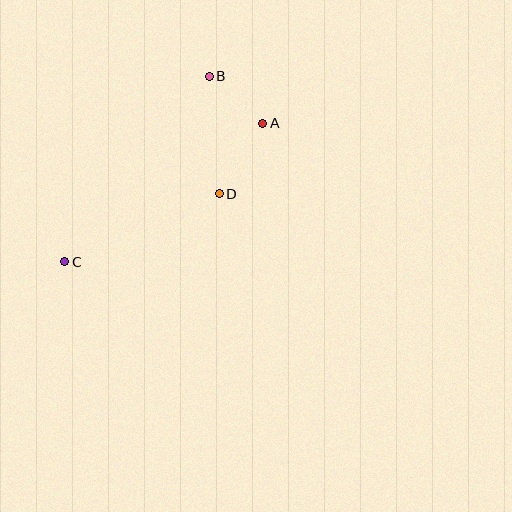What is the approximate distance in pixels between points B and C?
The distance between B and C is approximately 235 pixels.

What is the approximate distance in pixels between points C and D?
The distance between C and D is approximately 169 pixels.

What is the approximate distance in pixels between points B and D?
The distance between B and D is approximately 118 pixels.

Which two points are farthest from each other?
Points A and C are farthest from each other.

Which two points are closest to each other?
Points A and B are closest to each other.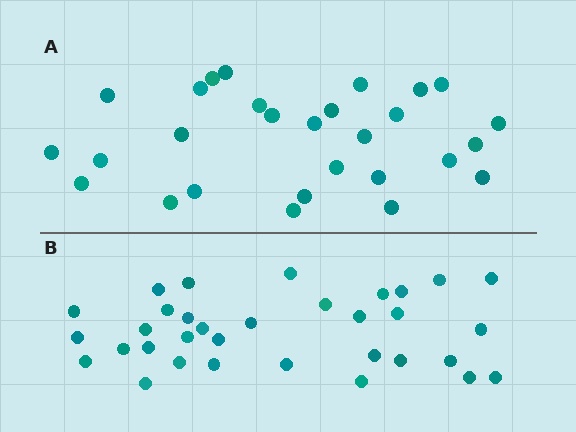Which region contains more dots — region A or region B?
Region B (the bottom region) has more dots.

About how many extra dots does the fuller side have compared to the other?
Region B has about 5 more dots than region A.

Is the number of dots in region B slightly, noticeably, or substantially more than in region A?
Region B has only slightly more — the two regions are fairly close. The ratio is roughly 1.2 to 1.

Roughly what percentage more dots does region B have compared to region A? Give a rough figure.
About 20% more.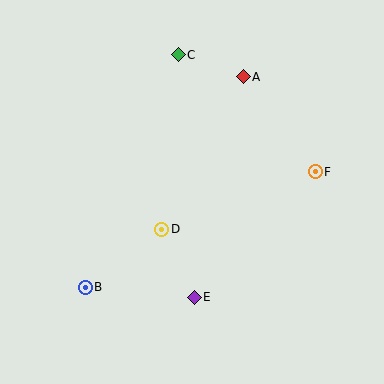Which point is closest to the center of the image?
Point D at (162, 229) is closest to the center.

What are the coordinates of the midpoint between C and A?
The midpoint between C and A is at (211, 66).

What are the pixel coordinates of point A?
Point A is at (243, 77).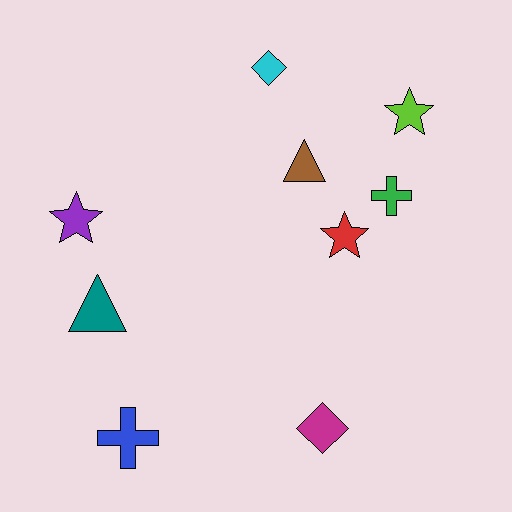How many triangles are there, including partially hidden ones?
There are 2 triangles.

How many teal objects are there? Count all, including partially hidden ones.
There is 1 teal object.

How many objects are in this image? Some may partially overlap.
There are 9 objects.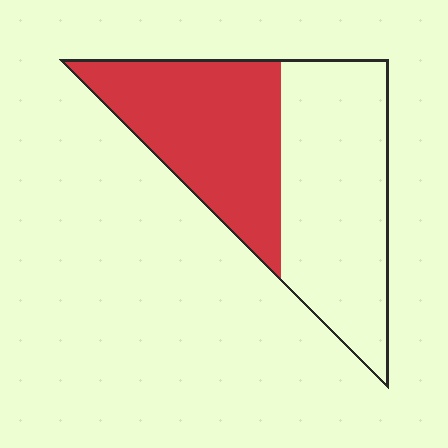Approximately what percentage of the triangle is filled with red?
Approximately 45%.